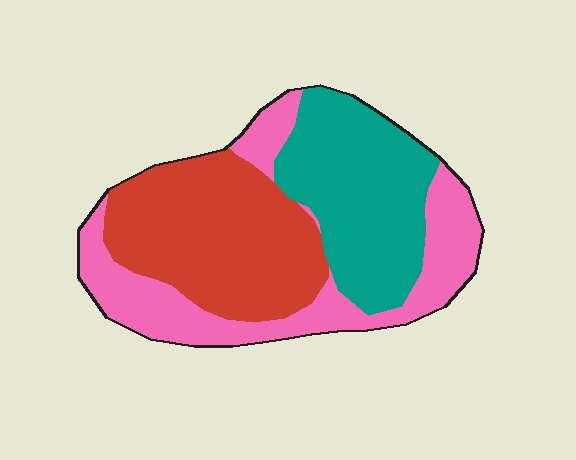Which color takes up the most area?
Red, at roughly 35%.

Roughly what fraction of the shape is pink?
Pink covers around 30% of the shape.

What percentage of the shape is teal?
Teal takes up between a quarter and a half of the shape.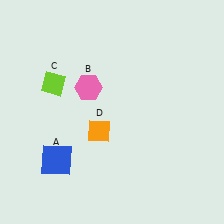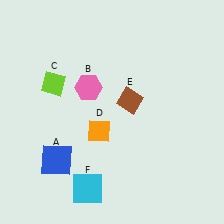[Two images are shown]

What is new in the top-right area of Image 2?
A brown diamond (E) was added in the top-right area of Image 2.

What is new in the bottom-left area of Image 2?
A cyan square (F) was added in the bottom-left area of Image 2.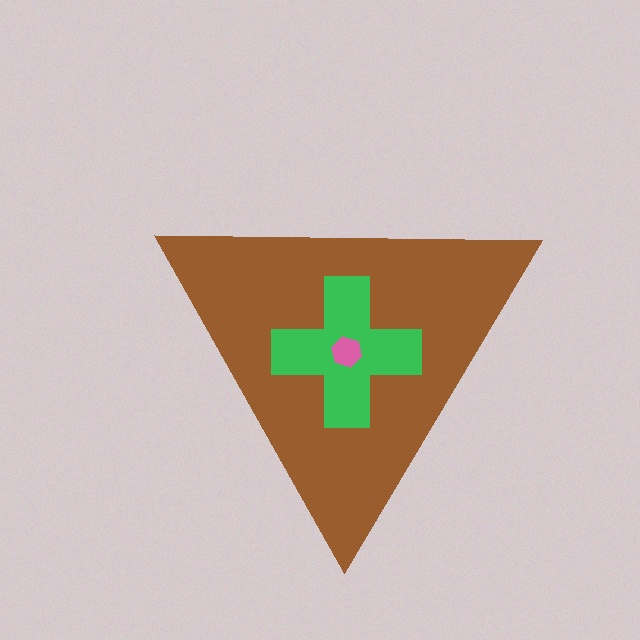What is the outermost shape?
The brown triangle.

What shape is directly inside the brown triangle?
The green cross.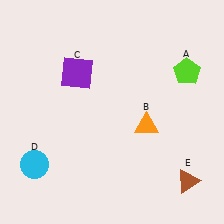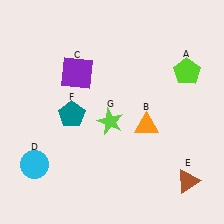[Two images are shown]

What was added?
A teal pentagon (F), a lime star (G) were added in Image 2.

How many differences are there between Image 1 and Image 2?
There are 2 differences between the two images.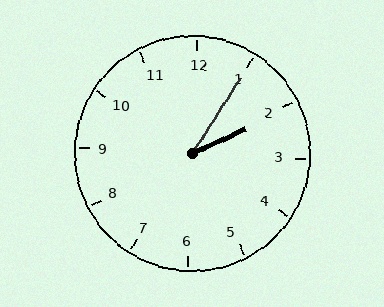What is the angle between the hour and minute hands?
Approximately 32 degrees.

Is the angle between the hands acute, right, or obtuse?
It is acute.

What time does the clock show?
2:05.